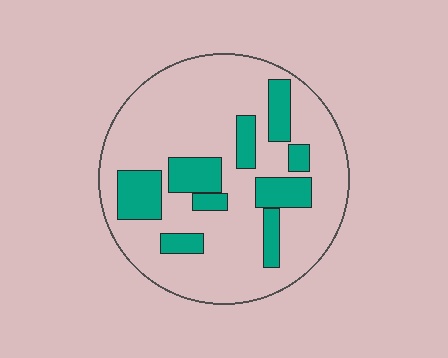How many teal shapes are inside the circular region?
9.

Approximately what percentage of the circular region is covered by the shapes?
Approximately 25%.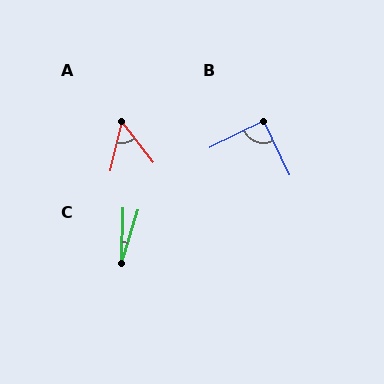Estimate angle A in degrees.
Approximately 50 degrees.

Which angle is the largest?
B, at approximately 89 degrees.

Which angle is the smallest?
C, at approximately 16 degrees.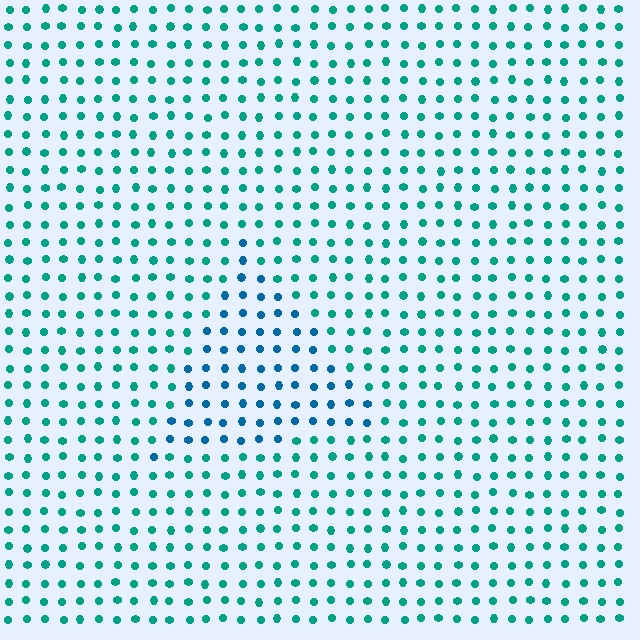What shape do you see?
I see a triangle.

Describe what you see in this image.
The image is filled with small teal elements in a uniform arrangement. A triangle-shaped region is visible where the elements are tinted to a slightly different hue, forming a subtle color boundary.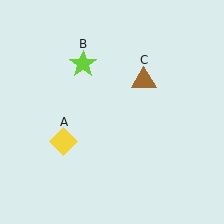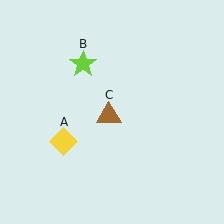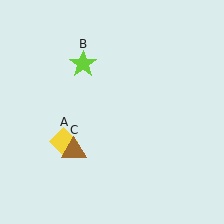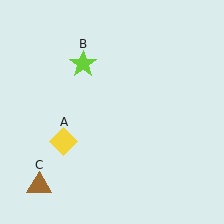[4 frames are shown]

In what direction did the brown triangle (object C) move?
The brown triangle (object C) moved down and to the left.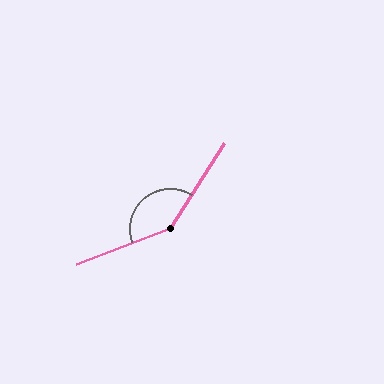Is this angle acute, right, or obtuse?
It is obtuse.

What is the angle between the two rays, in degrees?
Approximately 143 degrees.